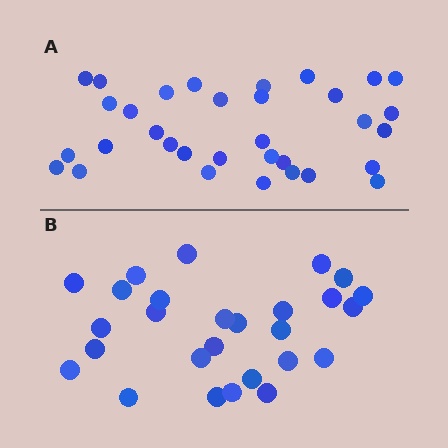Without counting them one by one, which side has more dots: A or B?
Region A (the top region) has more dots.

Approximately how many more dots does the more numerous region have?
Region A has about 6 more dots than region B.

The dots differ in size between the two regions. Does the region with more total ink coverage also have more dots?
No. Region B has more total ink coverage because its dots are larger, but region A actually contains more individual dots. Total area can be misleading — the number of items is what matters here.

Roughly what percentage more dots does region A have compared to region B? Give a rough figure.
About 20% more.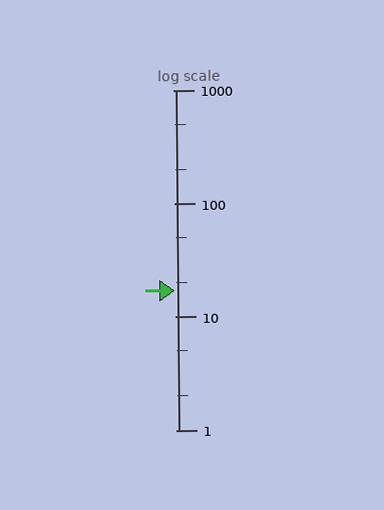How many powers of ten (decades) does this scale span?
The scale spans 3 decades, from 1 to 1000.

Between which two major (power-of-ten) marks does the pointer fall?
The pointer is between 10 and 100.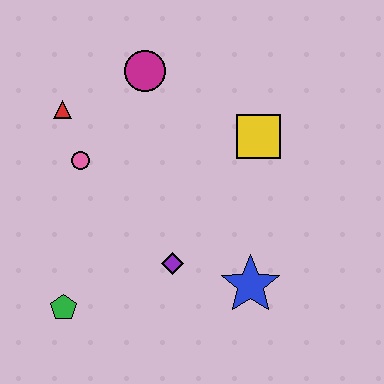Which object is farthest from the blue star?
The red triangle is farthest from the blue star.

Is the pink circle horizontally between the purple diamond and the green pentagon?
Yes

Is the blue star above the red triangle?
No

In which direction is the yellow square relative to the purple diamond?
The yellow square is above the purple diamond.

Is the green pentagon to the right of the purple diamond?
No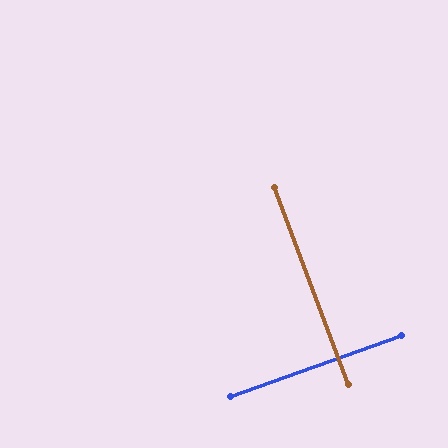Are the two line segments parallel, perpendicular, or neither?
Perpendicular — they meet at approximately 89°.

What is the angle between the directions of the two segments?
Approximately 89 degrees.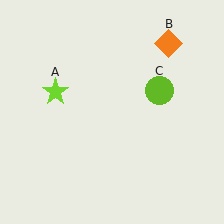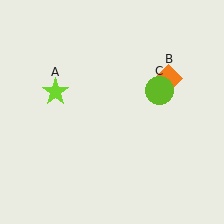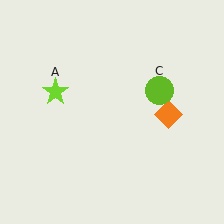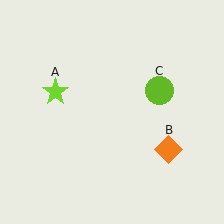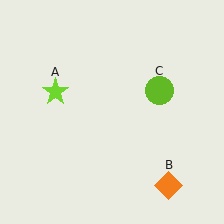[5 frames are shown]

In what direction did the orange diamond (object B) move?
The orange diamond (object B) moved down.